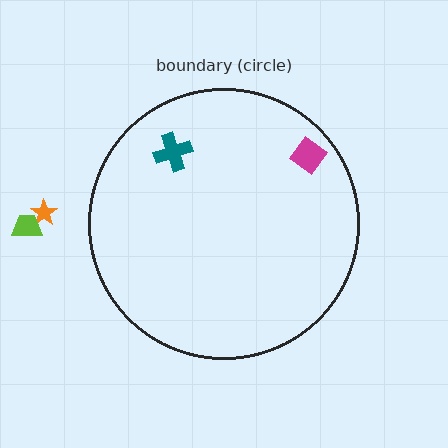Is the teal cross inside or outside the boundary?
Inside.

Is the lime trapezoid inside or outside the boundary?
Outside.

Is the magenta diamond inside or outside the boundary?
Inside.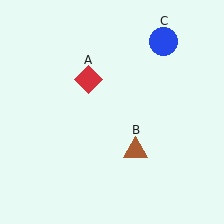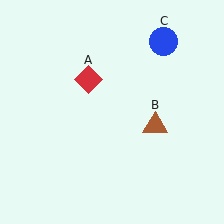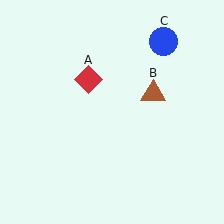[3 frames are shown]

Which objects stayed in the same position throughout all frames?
Red diamond (object A) and blue circle (object C) remained stationary.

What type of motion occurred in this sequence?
The brown triangle (object B) rotated counterclockwise around the center of the scene.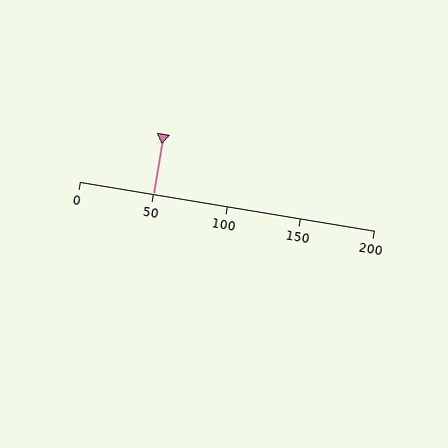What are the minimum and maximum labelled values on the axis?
The axis runs from 0 to 200.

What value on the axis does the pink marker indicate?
The marker indicates approximately 50.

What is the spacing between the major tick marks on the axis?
The major ticks are spaced 50 apart.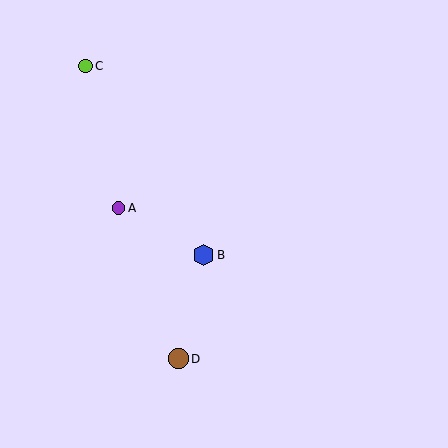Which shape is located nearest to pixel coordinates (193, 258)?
The blue hexagon (labeled B) at (203, 255) is nearest to that location.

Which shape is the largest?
The blue hexagon (labeled B) is the largest.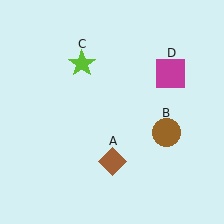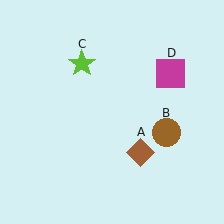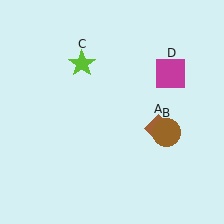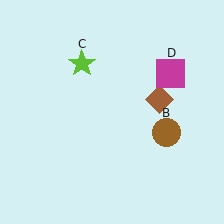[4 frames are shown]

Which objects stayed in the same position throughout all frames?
Brown circle (object B) and lime star (object C) and magenta square (object D) remained stationary.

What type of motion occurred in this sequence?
The brown diamond (object A) rotated counterclockwise around the center of the scene.